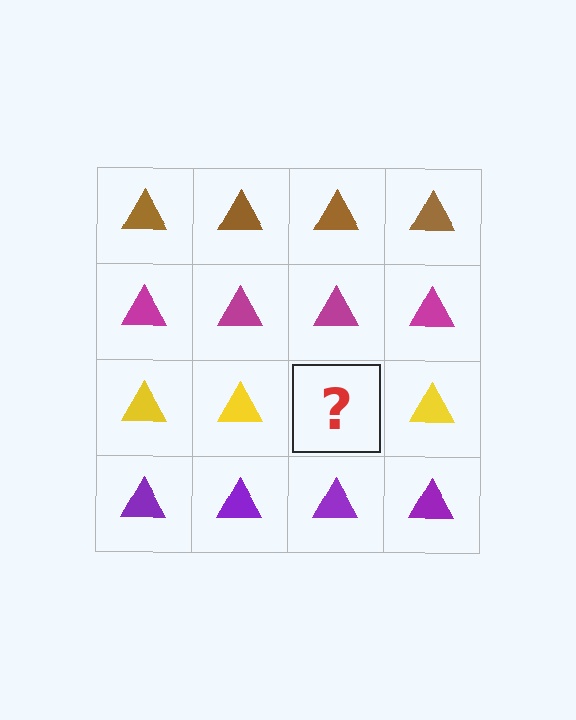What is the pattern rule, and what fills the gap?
The rule is that each row has a consistent color. The gap should be filled with a yellow triangle.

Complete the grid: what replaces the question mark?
The question mark should be replaced with a yellow triangle.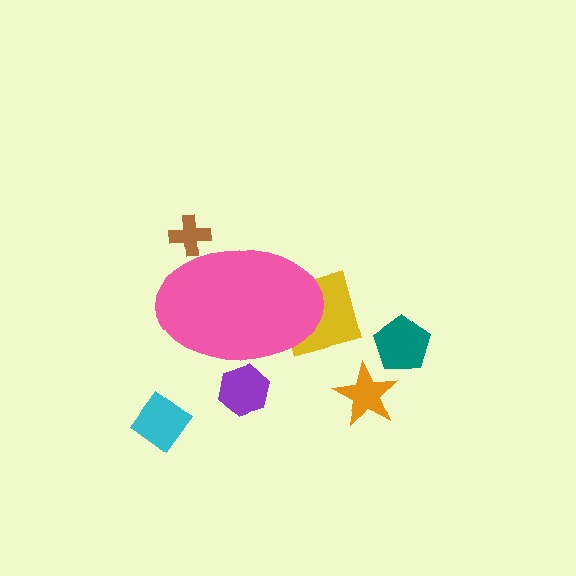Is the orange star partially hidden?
No, the orange star is fully visible.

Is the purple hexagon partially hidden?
Yes, the purple hexagon is partially hidden behind the pink ellipse.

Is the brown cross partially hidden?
Yes, the brown cross is partially hidden behind the pink ellipse.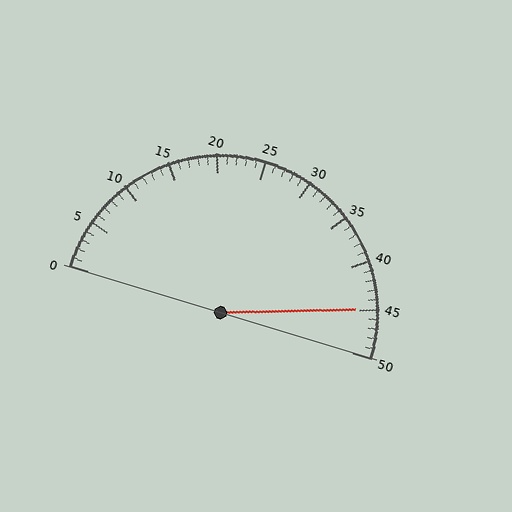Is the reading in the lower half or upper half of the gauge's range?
The reading is in the upper half of the range (0 to 50).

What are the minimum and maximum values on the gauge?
The gauge ranges from 0 to 50.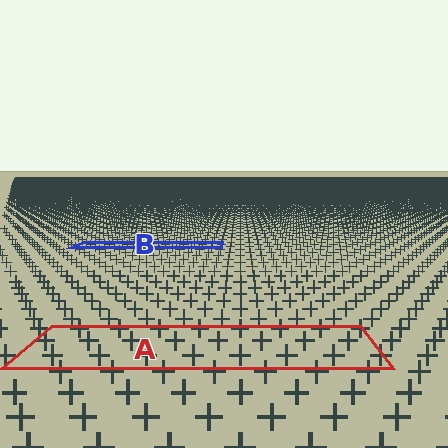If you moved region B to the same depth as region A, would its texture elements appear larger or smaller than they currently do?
They would appear larger. At a closer depth, the same texture elements are projected at a bigger on-screen size.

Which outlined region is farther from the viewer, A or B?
Region B is farther from the viewer — the texture elements inside it appear smaller and more densely packed.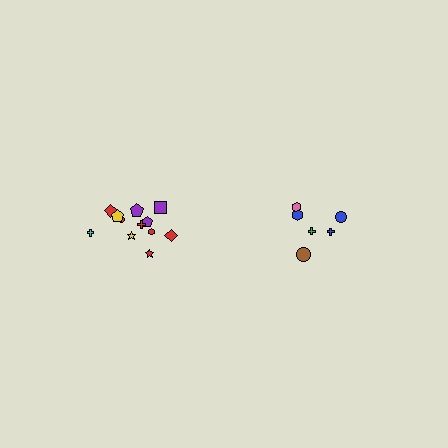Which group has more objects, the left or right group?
The left group.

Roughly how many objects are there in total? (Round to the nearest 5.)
Roughly 20 objects in total.